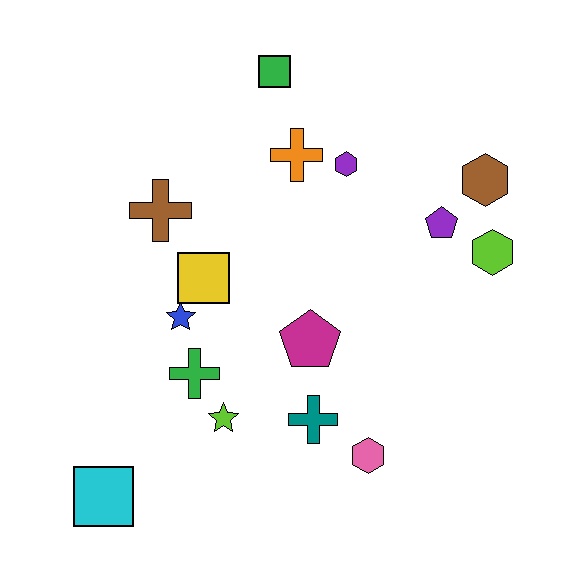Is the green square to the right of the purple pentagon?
No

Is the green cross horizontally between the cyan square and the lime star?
Yes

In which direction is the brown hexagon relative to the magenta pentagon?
The brown hexagon is to the right of the magenta pentagon.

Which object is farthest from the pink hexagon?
The green square is farthest from the pink hexagon.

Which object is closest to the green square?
The orange cross is closest to the green square.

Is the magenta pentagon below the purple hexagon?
Yes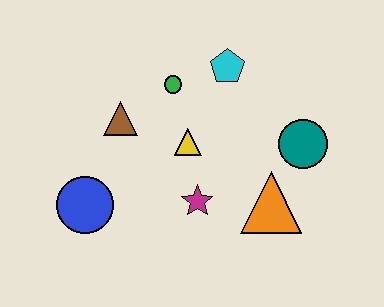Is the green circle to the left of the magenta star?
Yes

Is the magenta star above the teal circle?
No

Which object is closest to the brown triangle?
The green circle is closest to the brown triangle.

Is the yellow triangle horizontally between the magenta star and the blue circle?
Yes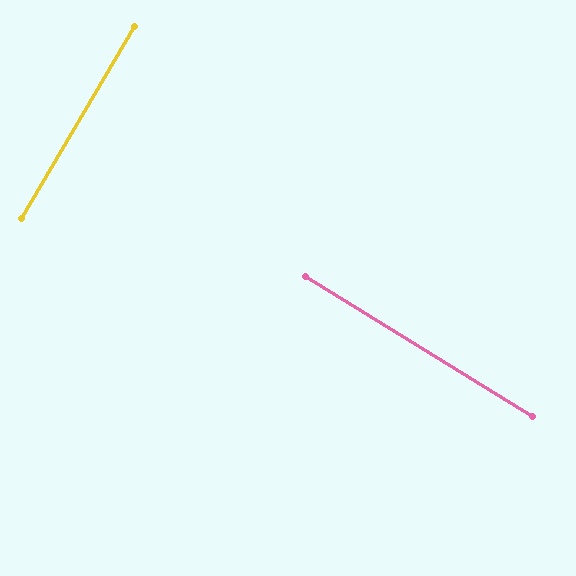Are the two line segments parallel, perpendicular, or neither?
Perpendicular — they meet at approximately 89°.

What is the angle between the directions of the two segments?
Approximately 89 degrees.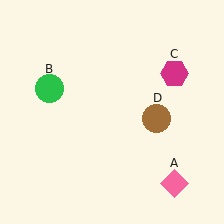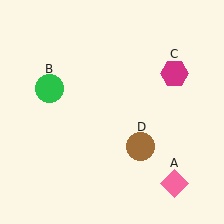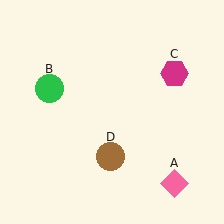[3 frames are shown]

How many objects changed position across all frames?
1 object changed position: brown circle (object D).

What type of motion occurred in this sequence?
The brown circle (object D) rotated clockwise around the center of the scene.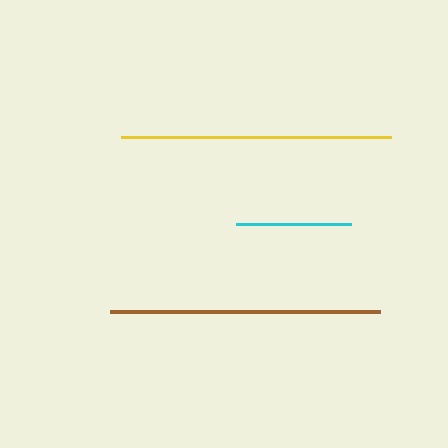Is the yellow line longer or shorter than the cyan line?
The yellow line is longer than the cyan line.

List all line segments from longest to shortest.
From longest to shortest: brown, yellow, cyan.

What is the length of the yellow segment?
The yellow segment is approximately 269 pixels long.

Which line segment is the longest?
The brown line is the longest at approximately 270 pixels.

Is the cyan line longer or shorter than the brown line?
The brown line is longer than the cyan line.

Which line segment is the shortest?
The cyan line is the shortest at approximately 115 pixels.